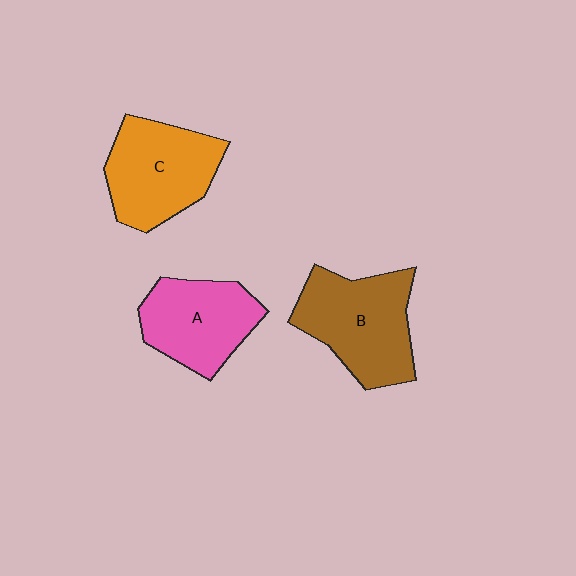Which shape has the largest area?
Shape B (brown).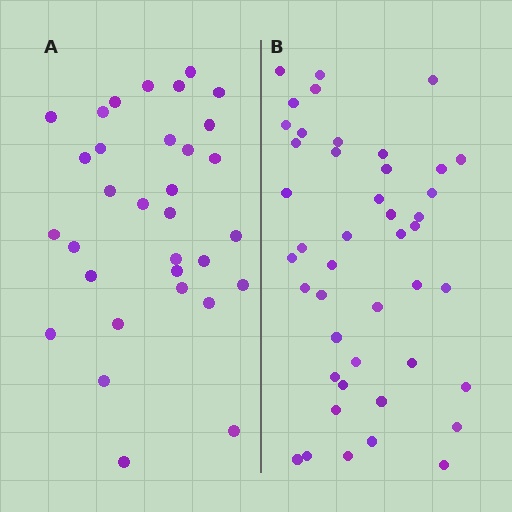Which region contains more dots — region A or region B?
Region B (the right region) has more dots.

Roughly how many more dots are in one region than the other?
Region B has roughly 12 or so more dots than region A.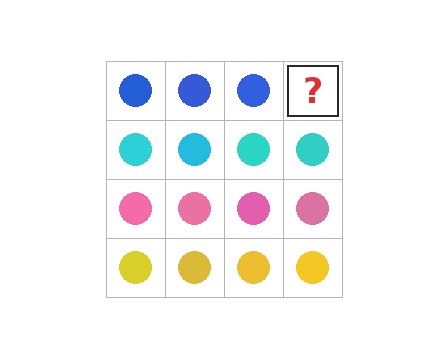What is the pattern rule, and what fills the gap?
The rule is that each row has a consistent color. The gap should be filled with a blue circle.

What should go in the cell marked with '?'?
The missing cell should contain a blue circle.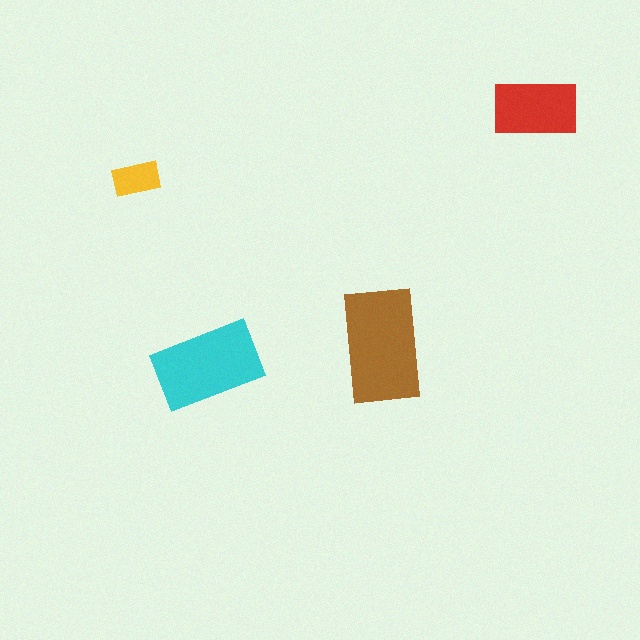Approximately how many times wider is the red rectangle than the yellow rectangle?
About 2 times wider.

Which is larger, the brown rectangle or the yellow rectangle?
The brown one.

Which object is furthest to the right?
The red rectangle is rightmost.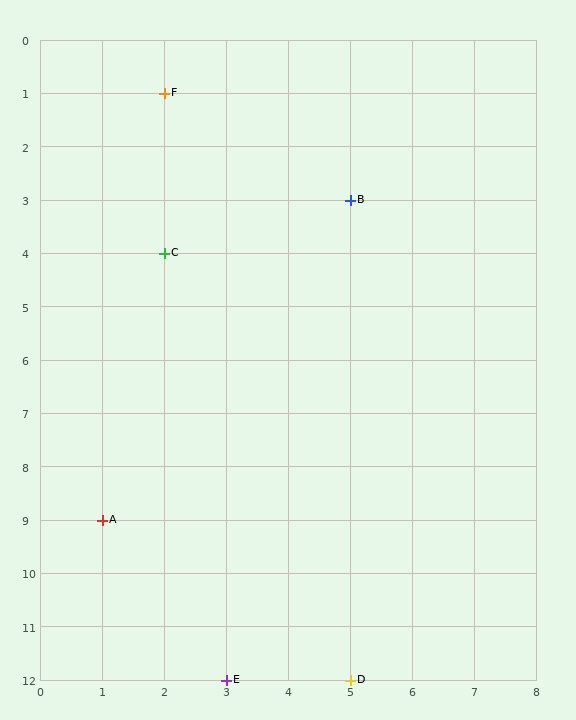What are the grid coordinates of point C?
Point C is at grid coordinates (2, 4).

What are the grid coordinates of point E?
Point E is at grid coordinates (3, 12).